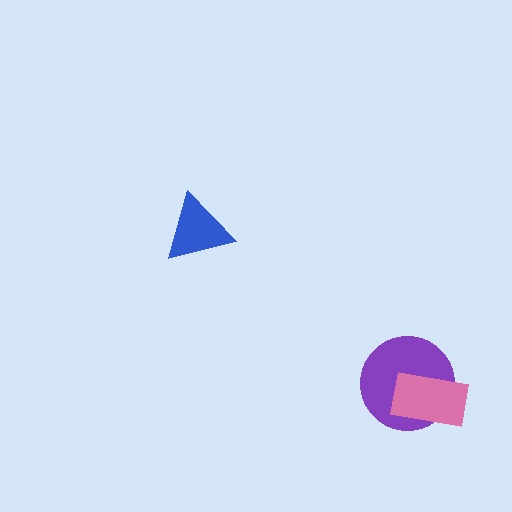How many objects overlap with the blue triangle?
0 objects overlap with the blue triangle.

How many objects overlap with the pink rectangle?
1 object overlaps with the pink rectangle.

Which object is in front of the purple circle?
The pink rectangle is in front of the purple circle.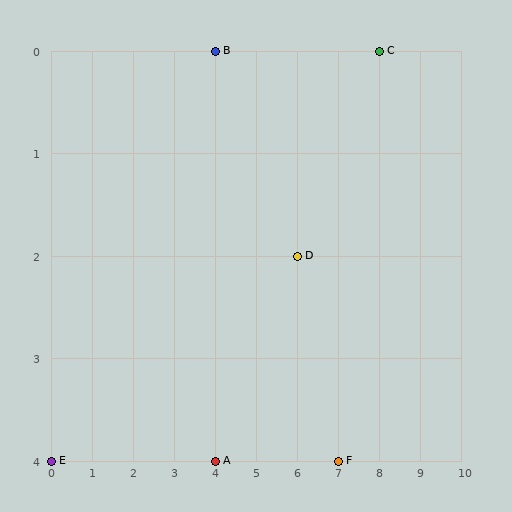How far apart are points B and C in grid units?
Points B and C are 4 columns apart.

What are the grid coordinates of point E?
Point E is at grid coordinates (0, 4).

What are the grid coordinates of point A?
Point A is at grid coordinates (4, 4).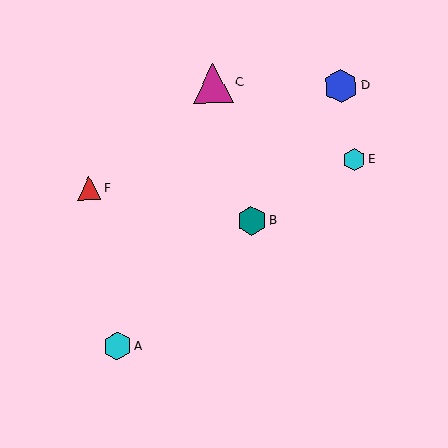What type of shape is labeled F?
Shape F is a red triangle.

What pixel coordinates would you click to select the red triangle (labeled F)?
Click at (89, 189) to select the red triangle F.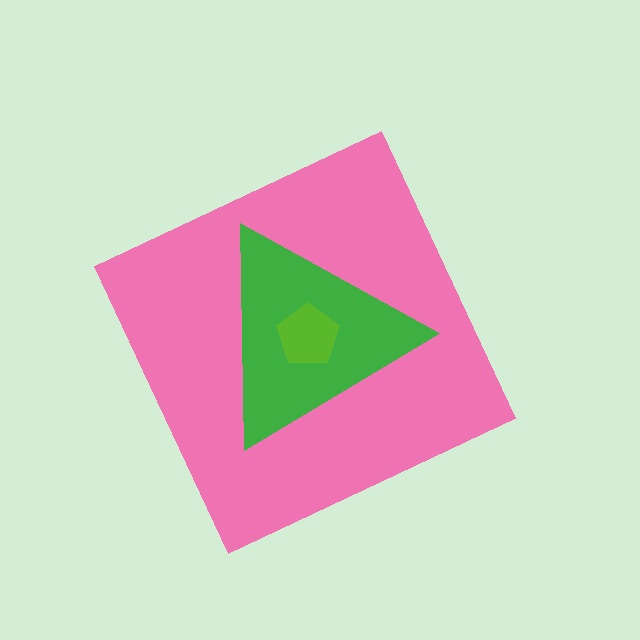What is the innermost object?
The lime pentagon.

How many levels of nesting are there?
3.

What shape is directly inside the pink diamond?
The green triangle.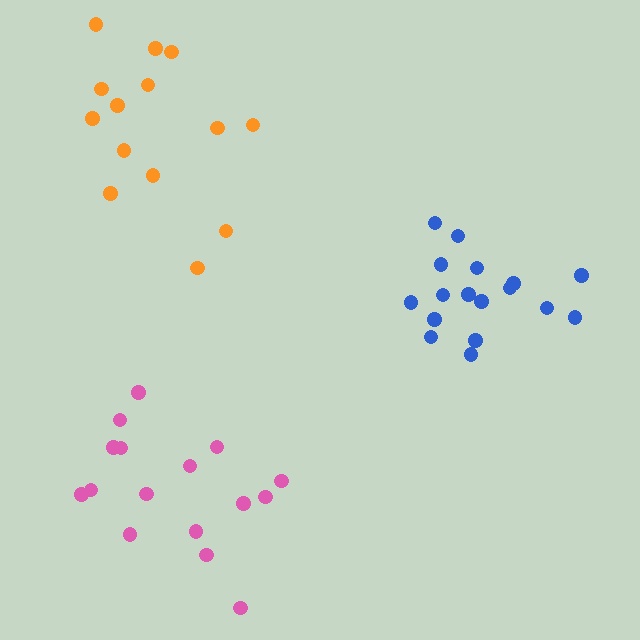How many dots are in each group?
Group 1: 17 dots, Group 2: 16 dots, Group 3: 14 dots (47 total).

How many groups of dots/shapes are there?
There are 3 groups.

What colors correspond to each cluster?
The clusters are colored: blue, pink, orange.